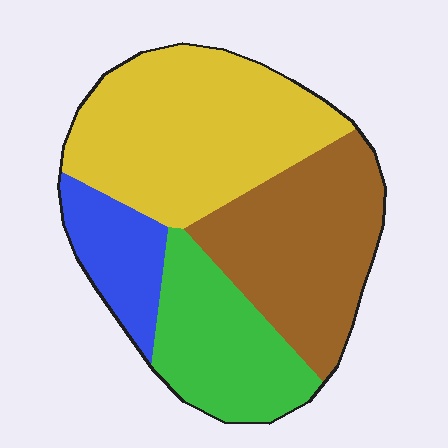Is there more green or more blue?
Green.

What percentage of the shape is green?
Green covers 21% of the shape.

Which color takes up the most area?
Yellow, at roughly 35%.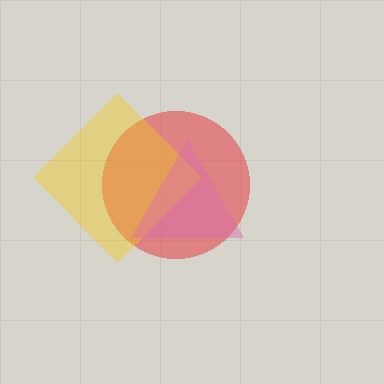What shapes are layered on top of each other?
The layered shapes are: a red circle, a yellow diamond, a pink triangle.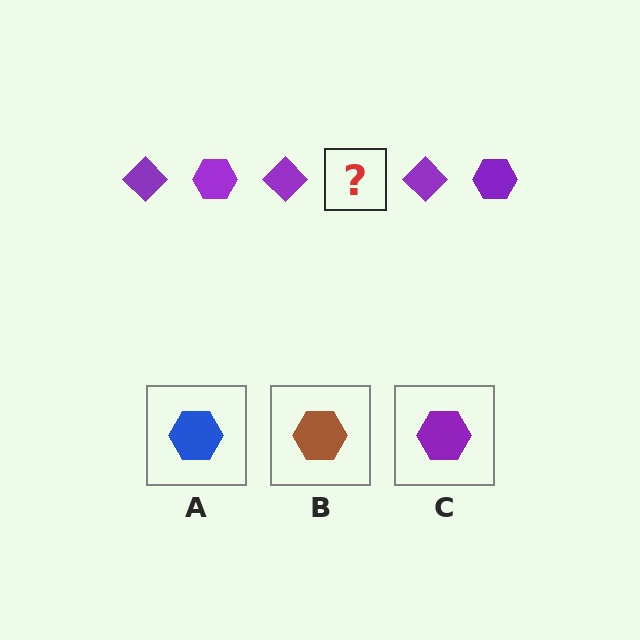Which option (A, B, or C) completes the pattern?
C.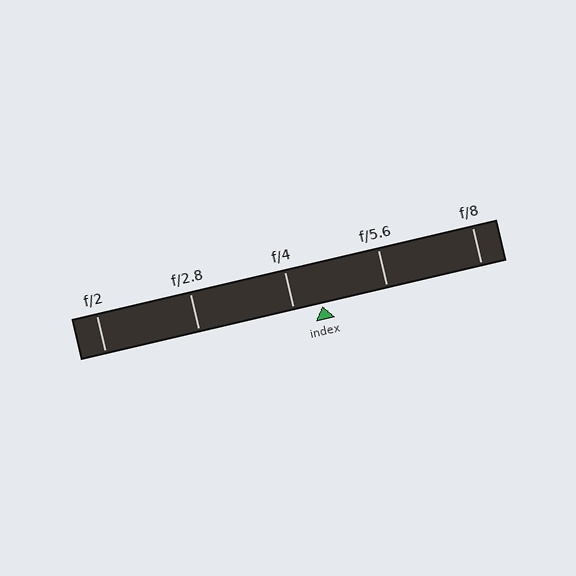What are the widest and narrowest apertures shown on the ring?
The widest aperture shown is f/2 and the narrowest is f/8.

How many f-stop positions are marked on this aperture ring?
There are 5 f-stop positions marked.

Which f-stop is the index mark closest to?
The index mark is closest to f/4.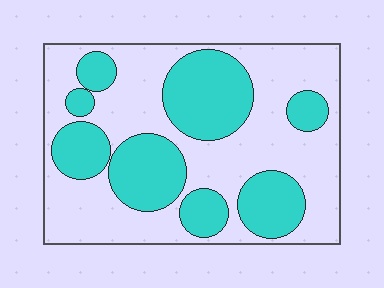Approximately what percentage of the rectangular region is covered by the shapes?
Approximately 40%.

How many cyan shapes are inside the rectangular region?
8.